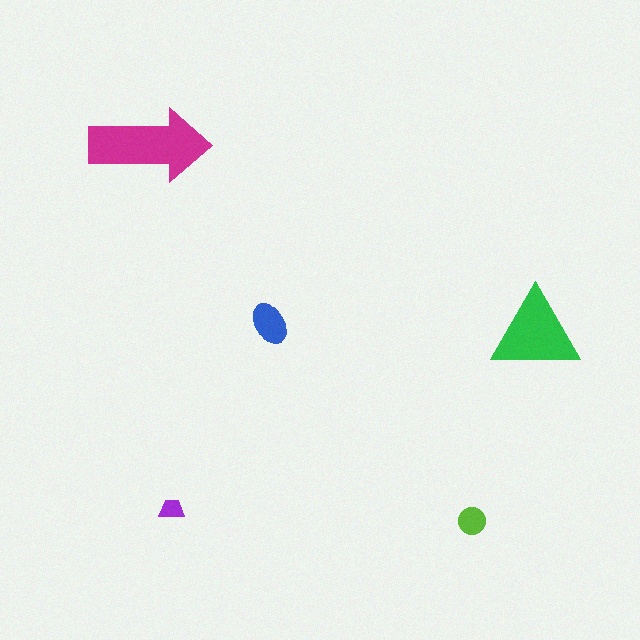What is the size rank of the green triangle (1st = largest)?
2nd.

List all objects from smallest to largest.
The purple trapezoid, the lime circle, the blue ellipse, the green triangle, the magenta arrow.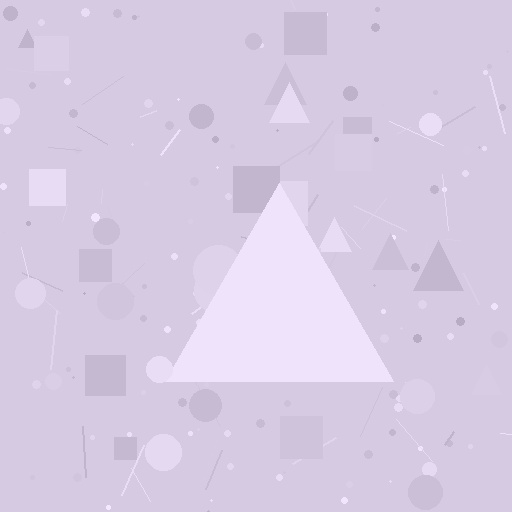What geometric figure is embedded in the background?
A triangle is embedded in the background.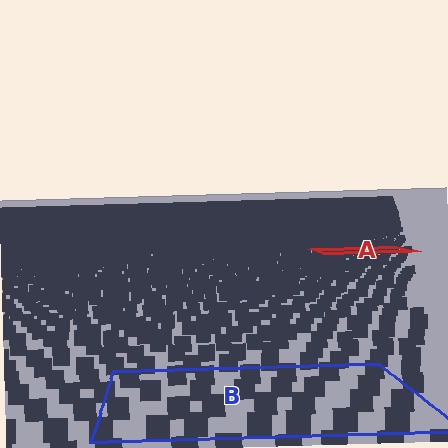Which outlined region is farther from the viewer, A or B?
Region A is farther from the viewer — the texture elements inside it appear smaller and more densely packed.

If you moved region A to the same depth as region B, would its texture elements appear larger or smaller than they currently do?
They would appear larger. At a closer depth, the same texture elements are projected at a bigger on-screen size.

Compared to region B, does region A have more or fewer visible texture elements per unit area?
Region A has more texture elements per unit area — they are packed more densely because it is farther away.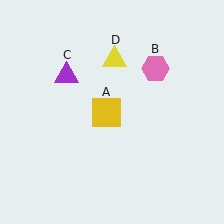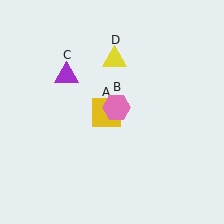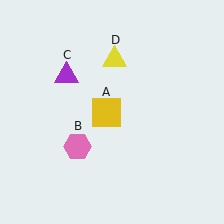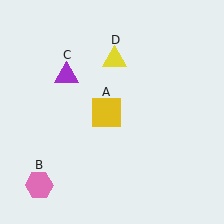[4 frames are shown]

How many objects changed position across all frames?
1 object changed position: pink hexagon (object B).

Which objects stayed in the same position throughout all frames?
Yellow square (object A) and purple triangle (object C) and yellow triangle (object D) remained stationary.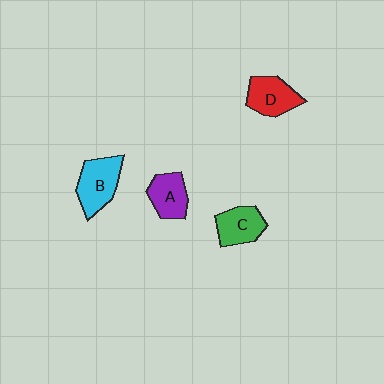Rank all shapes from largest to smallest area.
From largest to smallest: B (cyan), D (red), C (green), A (purple).